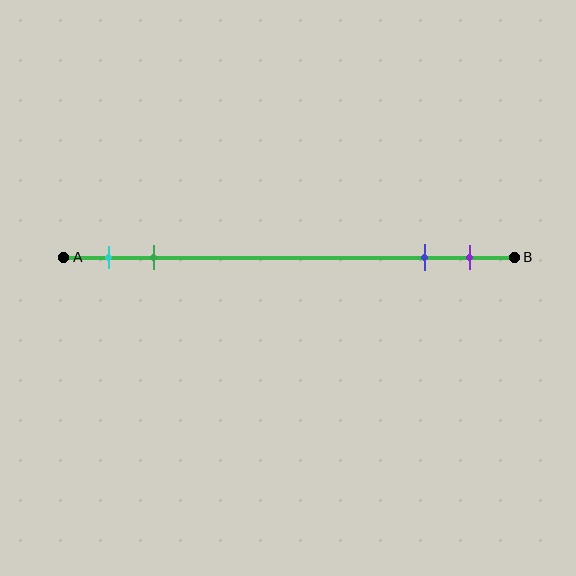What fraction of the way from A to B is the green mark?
The green mark is approximately 20% (0.2) of the way from A to B.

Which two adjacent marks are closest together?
The blue and purple marks are the closest adjacent pair.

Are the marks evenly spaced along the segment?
No, the marks are not evenly spaced.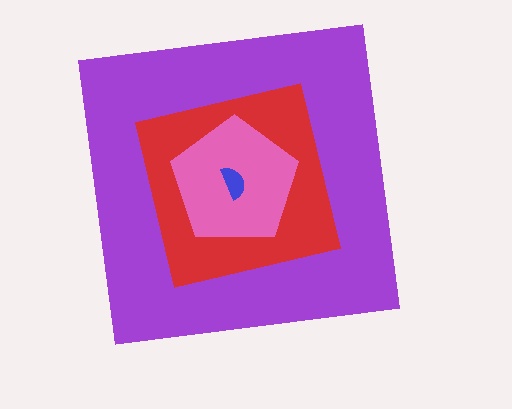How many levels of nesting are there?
4.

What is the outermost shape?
The purple square.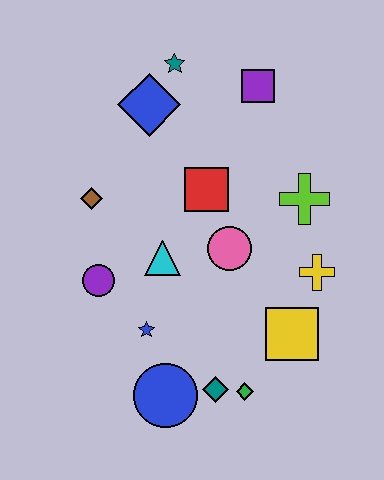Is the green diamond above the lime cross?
No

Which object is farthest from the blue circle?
The teal star is farthest from the blue circle.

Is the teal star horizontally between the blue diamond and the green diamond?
Yes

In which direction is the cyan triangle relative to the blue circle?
The cyan triangle is above the blue circle.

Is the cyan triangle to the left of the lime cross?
Yes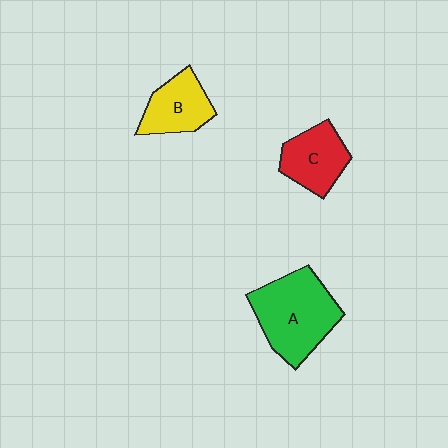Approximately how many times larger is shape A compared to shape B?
Approximately 1.7 times.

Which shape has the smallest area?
Shape B (yellow).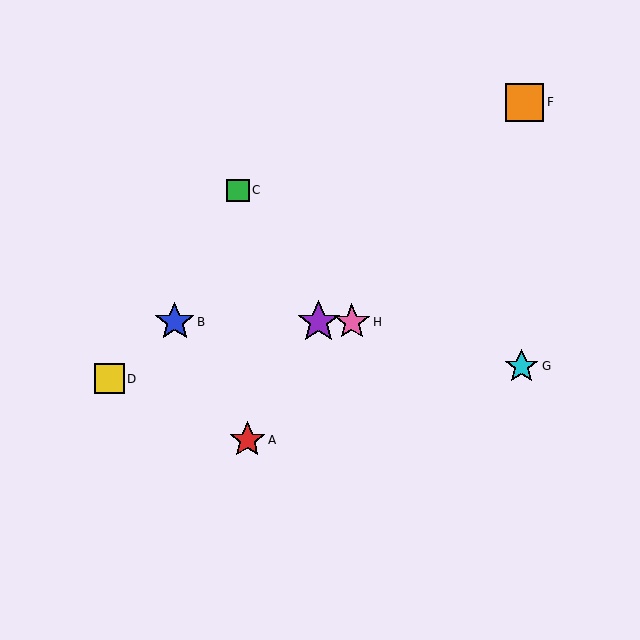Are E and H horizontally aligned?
Yes, both are at y≈322.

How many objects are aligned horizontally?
3 objects (B, E, H) are aligned horizontally.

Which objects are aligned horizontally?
Objects B, E, H are aligned horizontally.